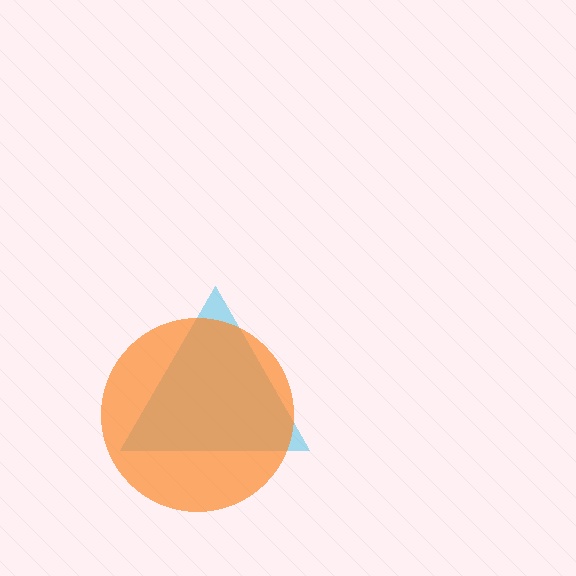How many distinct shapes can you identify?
There are 2 distinct shapes: a cyan triangle, an orange circle.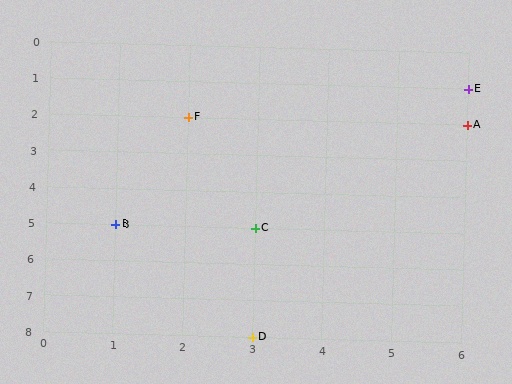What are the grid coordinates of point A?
Point A is at grid coordinates (6, 2).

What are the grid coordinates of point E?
Point E is at grid coordinates (6, 1).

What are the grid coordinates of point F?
Point F is at grid coordinates (2, 2).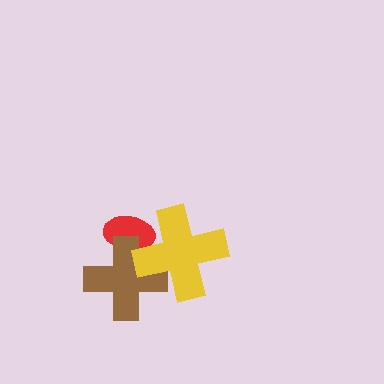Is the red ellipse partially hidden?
Yes, it is partially covered by another shape.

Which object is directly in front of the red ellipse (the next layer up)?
The brown cross is directly in front of the red ellipse.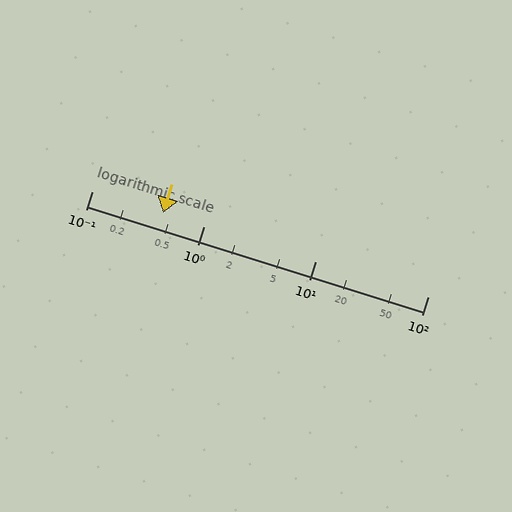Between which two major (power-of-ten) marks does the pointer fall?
The pointer is between 0.1 and 1.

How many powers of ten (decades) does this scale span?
The scale spans 3 decades, from 0.1 to 100.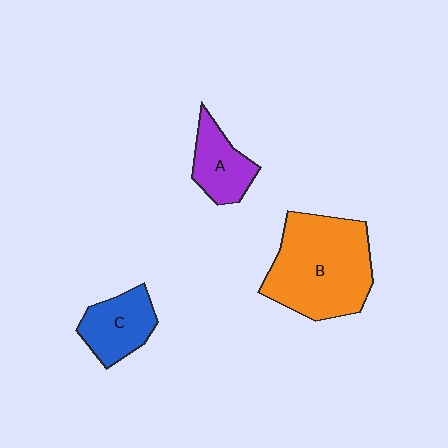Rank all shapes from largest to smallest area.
From largest to smallest: B (orange), C (blue), A (purple).